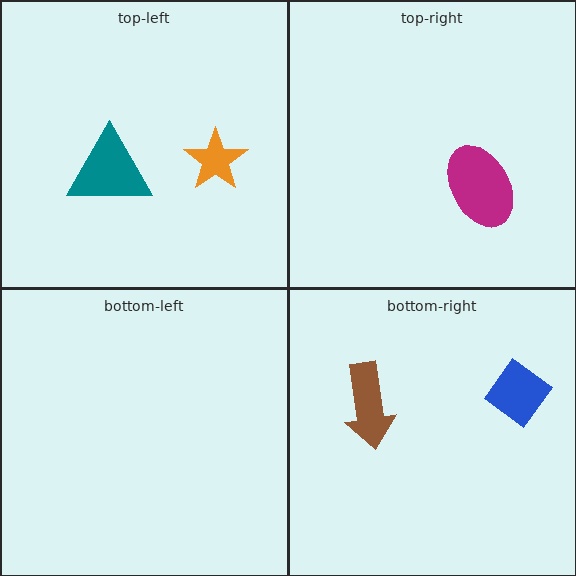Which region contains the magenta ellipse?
The top-right region.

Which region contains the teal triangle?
The top-left region.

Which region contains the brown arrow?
The bottom-right region.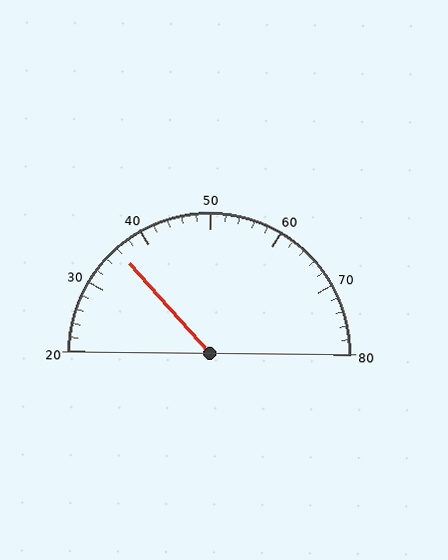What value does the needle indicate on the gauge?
The needle indicates approximately 36.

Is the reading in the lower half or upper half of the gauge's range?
The reading is in the lower half of the range (20 to 80).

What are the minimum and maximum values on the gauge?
The gauge ranges from 20 to 80.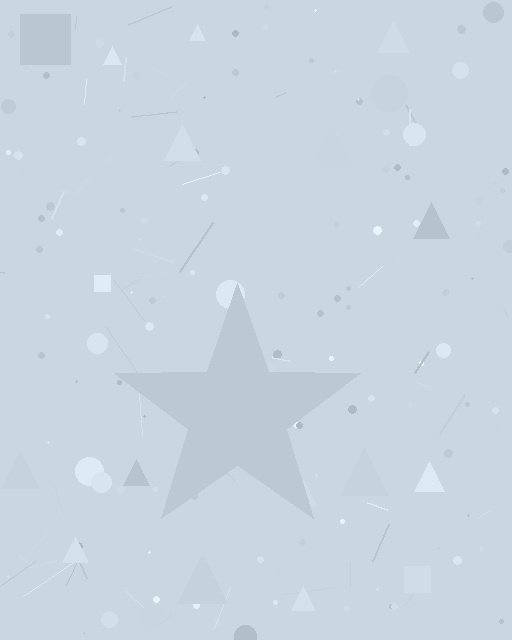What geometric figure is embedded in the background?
A star is embedded in the background.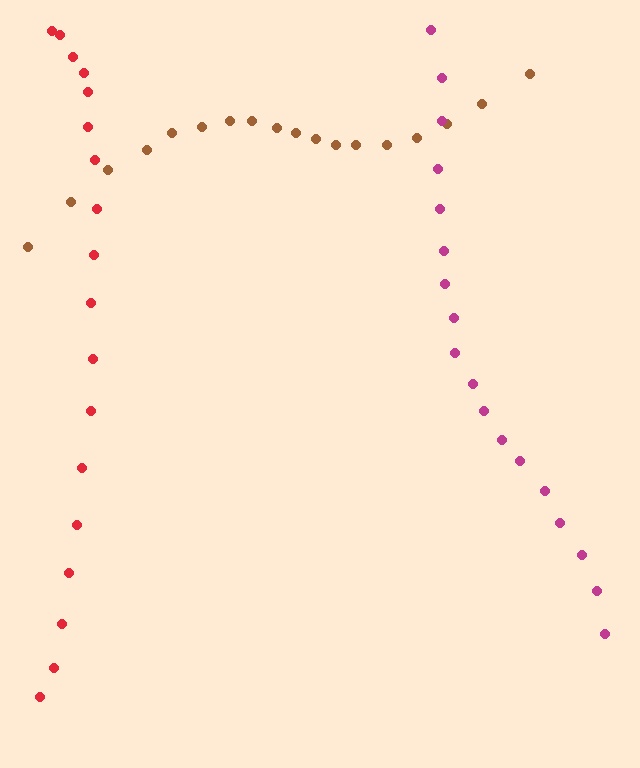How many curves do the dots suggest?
There are 3 distinct paths.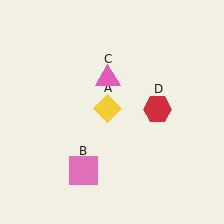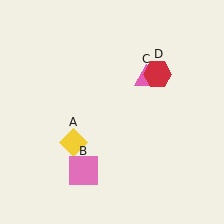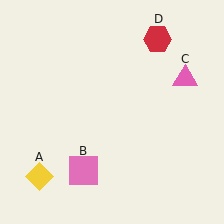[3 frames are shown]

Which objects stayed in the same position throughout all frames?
Pink square (object B) remained stationary.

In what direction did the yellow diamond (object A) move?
The yellow diamond (object A) moved down and to the left.